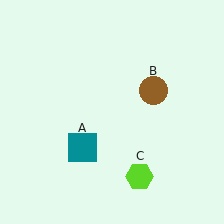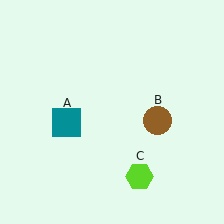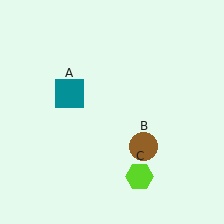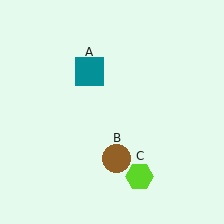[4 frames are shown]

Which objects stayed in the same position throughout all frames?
Lime hexagon (object C) remained stationary.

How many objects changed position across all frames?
2 objects changed position: teal square (object A), brown circle (object B).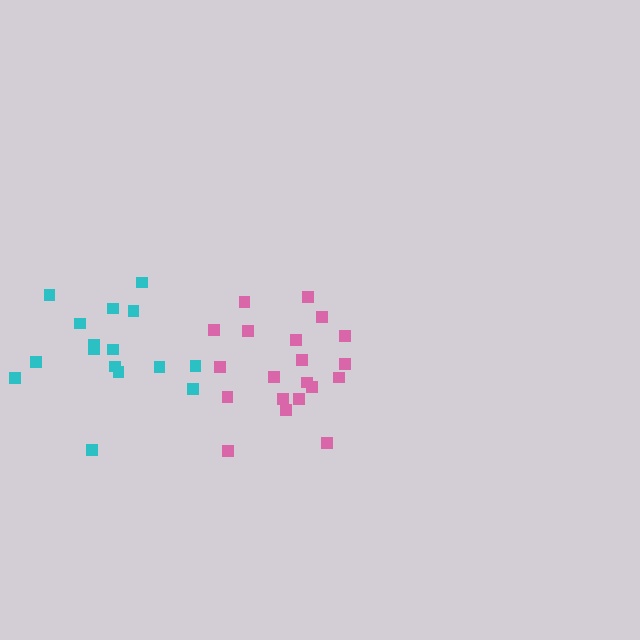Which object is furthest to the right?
The pink cluster is rightmost.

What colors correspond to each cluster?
The clusters are colored: cyan, pink.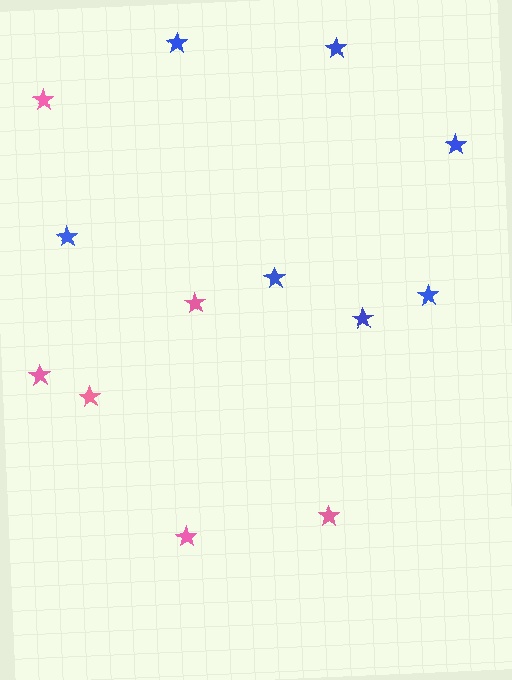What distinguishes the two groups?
There are 2 groups: one group of pink stars (6) and one group of blue stars (7).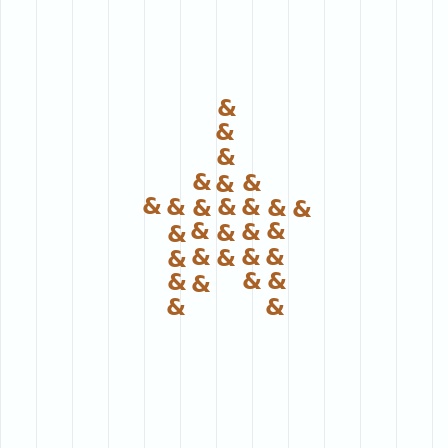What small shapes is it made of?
It is made of small ampersands.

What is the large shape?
The large shape is a star.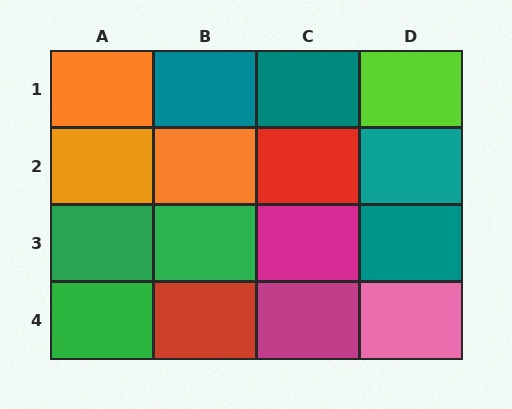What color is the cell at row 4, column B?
Red.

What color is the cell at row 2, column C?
Red.